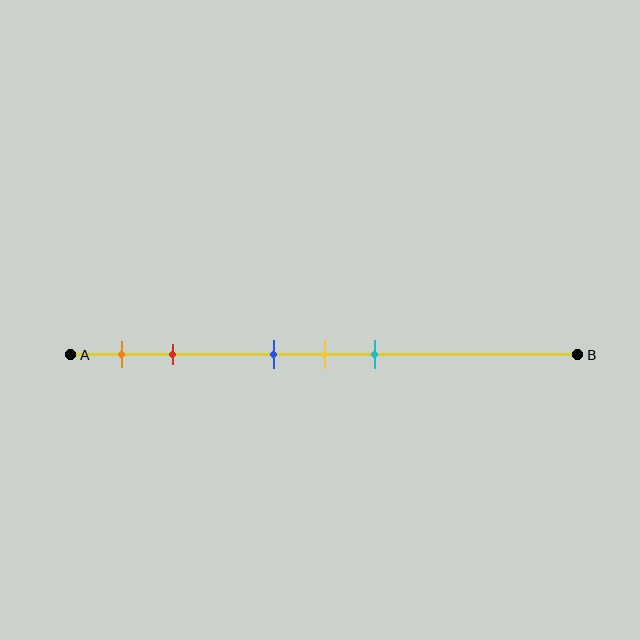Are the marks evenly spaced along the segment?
No, the marks are not evenly spaced.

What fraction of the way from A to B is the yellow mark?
The yellow mark is approximately 50% (0.5) of the way from A to B.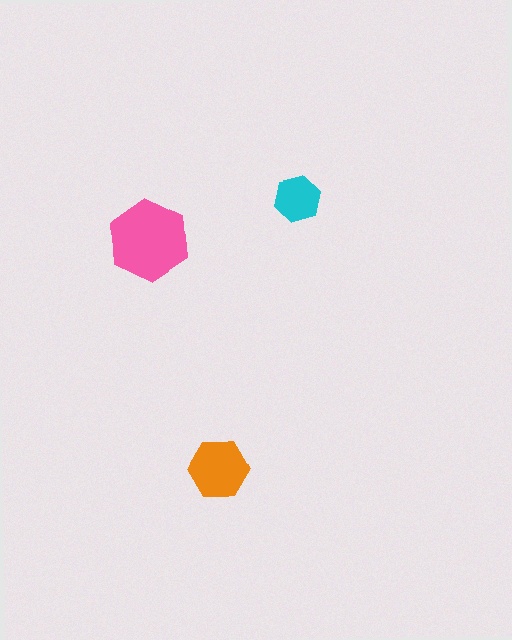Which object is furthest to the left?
The pink hexagon is leftmost.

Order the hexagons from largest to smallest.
the pink one, the orange one, the cyan one.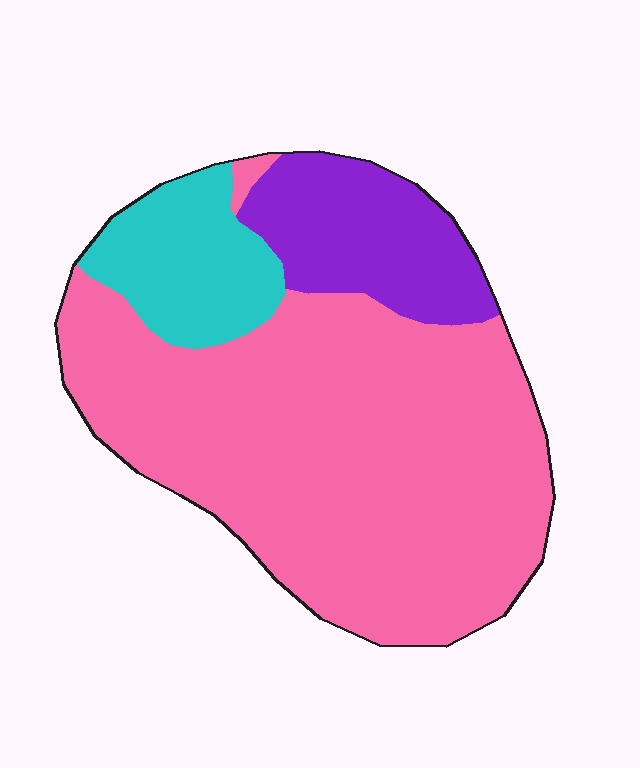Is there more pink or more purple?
Pink.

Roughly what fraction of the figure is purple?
Purple covers about 15% of the figure.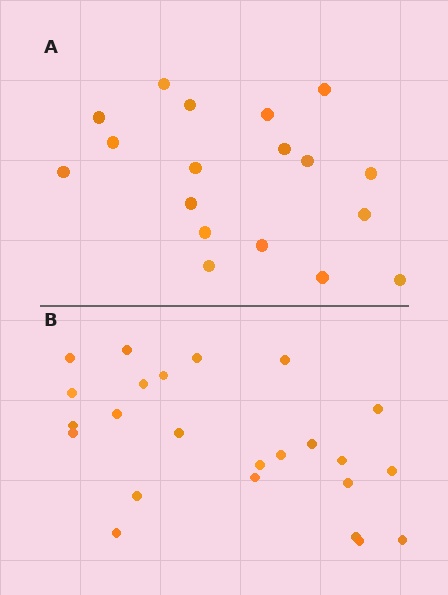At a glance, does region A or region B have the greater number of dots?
Region B (the bottom region) has more dots.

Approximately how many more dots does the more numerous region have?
Region B has about 6 more dots than region A.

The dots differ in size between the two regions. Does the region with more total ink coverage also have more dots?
No. Region A has more total ink coverage because its dots are larger, but region B actually contains more individual dots. Total area can be misleading — the number of items is what matters here.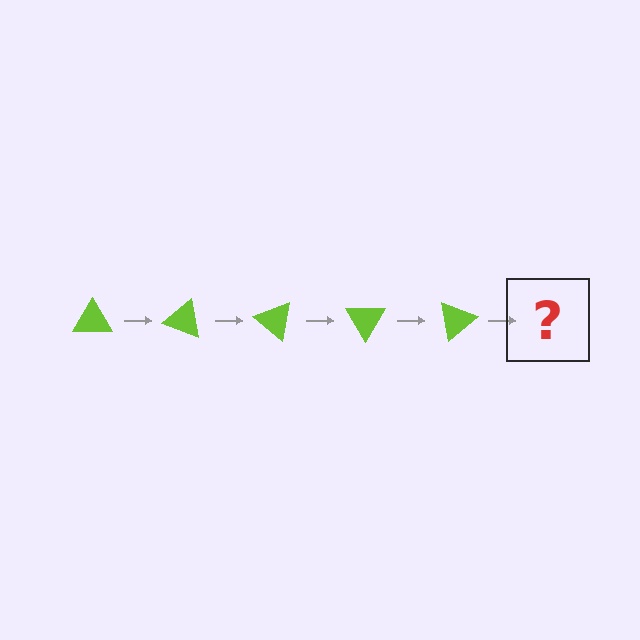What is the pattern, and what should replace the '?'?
The pattern is that the triangle rotates 20 degrees each step. The '?' should be a lime triangle rotated 100 degrees.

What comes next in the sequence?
The next element should be a lime triangle rotated 100 degrees.